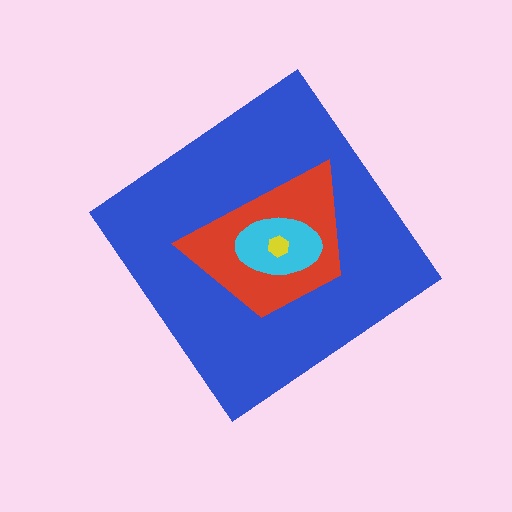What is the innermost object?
The yellow hexagon.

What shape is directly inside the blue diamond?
The red trapezoid.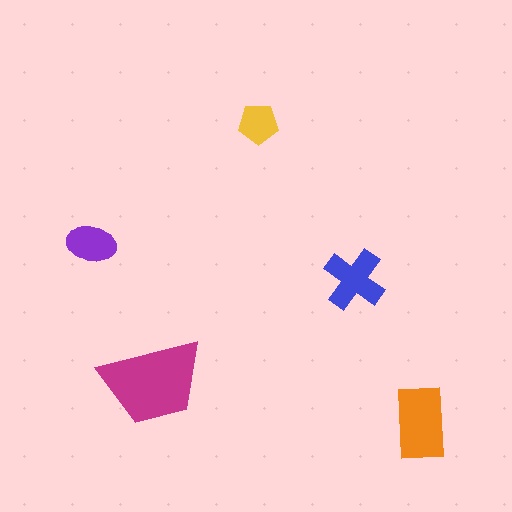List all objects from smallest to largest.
The yellow pentagon, the purple ellipse, the blue cross, the orange rectangle, the magenta trapezoid.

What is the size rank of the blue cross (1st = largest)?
3rd.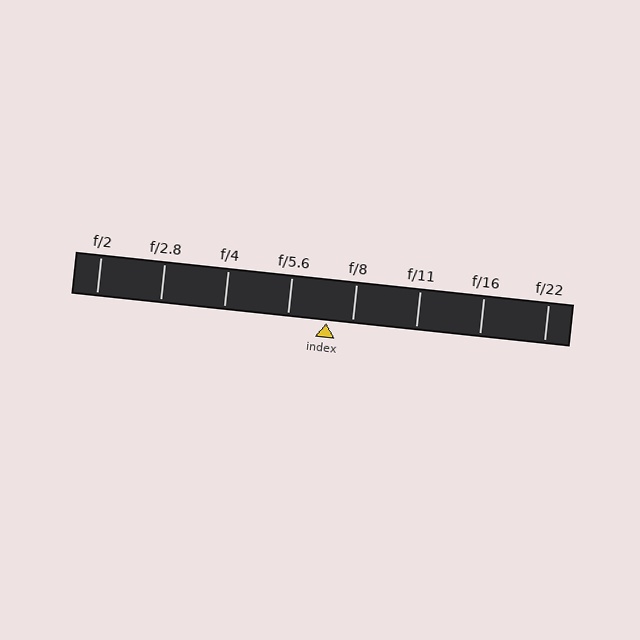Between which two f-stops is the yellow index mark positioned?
The index mark is between f/5.6 and f/8.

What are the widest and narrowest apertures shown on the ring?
The widest aperture shown is f/2 and the narrowest is f/22.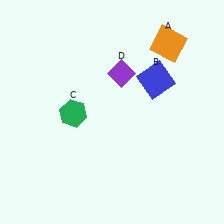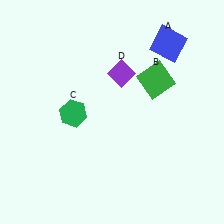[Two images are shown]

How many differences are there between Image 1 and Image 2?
There are 2 differences between the two images.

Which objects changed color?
A changed from orange to blue. B changed from blue to green.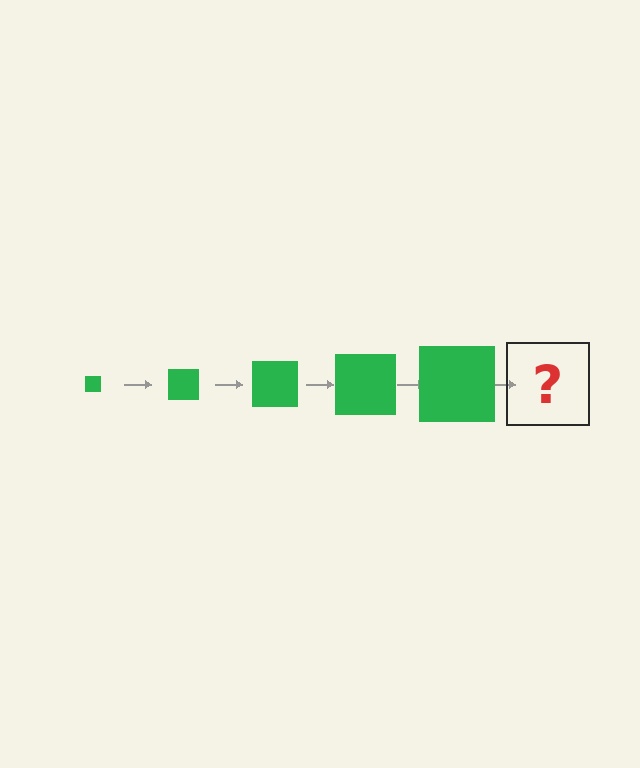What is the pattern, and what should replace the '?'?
The pattern is that the square gets progressively larger each step. The '?' should be a green square, larger than the previous one.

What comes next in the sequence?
The next element should be a green square, larger than the previous one.